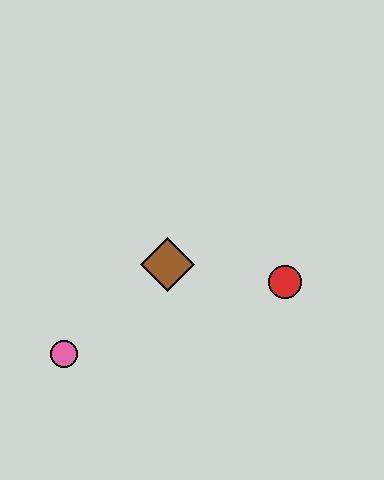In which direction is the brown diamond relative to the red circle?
The brown diamond is to the left of the red circle.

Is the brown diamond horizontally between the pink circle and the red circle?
Yes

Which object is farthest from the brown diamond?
The pink circle is farthest from the brown diamond.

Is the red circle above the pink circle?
Yes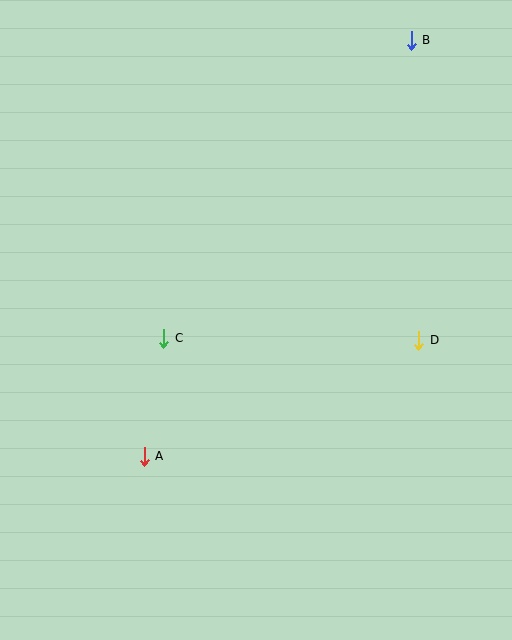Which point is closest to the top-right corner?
Point B is closest to the top-right corner.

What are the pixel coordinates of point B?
Point B is at (411, 40).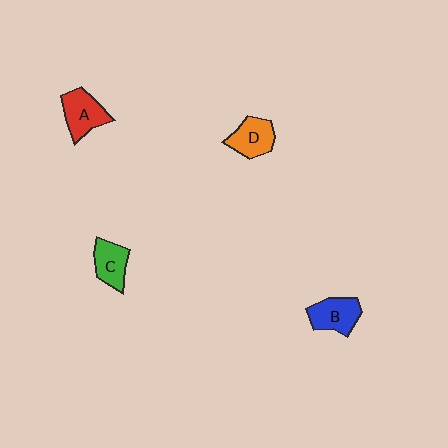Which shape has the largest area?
Shape A (red).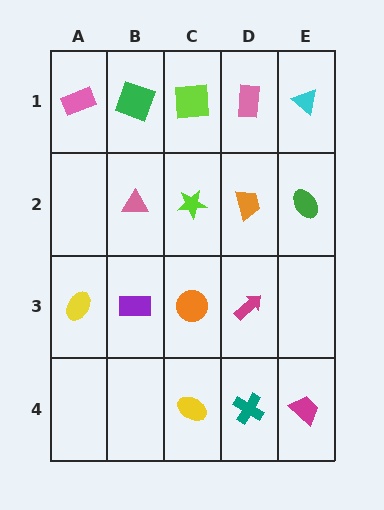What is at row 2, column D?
An orange trapezoid.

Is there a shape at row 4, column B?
No, that cell is empty.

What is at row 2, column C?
A lime star.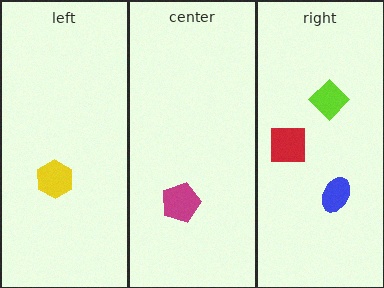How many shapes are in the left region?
1.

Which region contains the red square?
The right region.